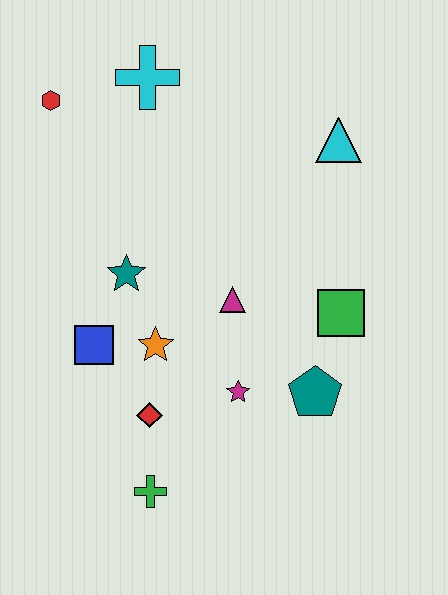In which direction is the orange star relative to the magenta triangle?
The orange star is to the left of the magenta triangle.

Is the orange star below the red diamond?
No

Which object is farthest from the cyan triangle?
The green cross is farthest from the cyan triangle.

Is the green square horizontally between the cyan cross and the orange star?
No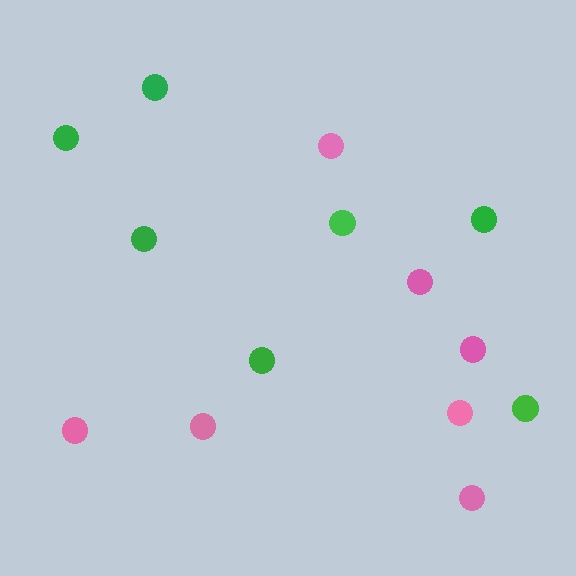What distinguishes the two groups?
There are 2 groups: one group of pink circles (7) and one group of green circles (7).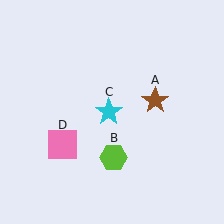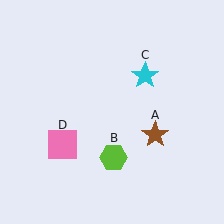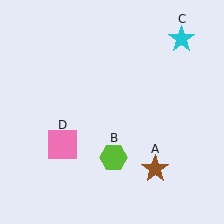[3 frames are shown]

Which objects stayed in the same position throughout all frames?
Lime hexagon (object B) and pink square (object D) remained stationary.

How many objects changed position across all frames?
2 objects changed position: brown star (object A), cyan star (object C).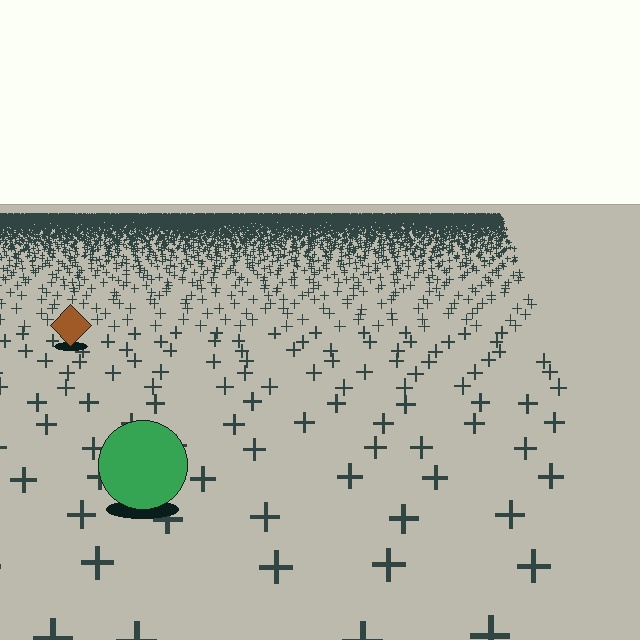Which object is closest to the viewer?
The green circle is closest. The texture marks near it are larger and more spread out.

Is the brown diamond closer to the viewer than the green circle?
No. The green circle is closer — you can tell from the texture gradient: the ground texture is coarser near it.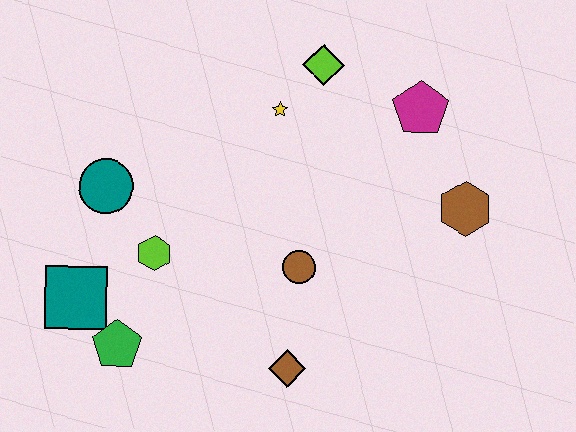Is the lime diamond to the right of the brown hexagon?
No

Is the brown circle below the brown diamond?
No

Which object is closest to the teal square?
The green pentagon is closest to the teal square.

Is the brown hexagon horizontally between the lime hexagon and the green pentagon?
No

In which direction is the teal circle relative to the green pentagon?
The teal circle is above the green pentagon.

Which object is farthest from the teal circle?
The brown hexagon is farthest from the teal circle.